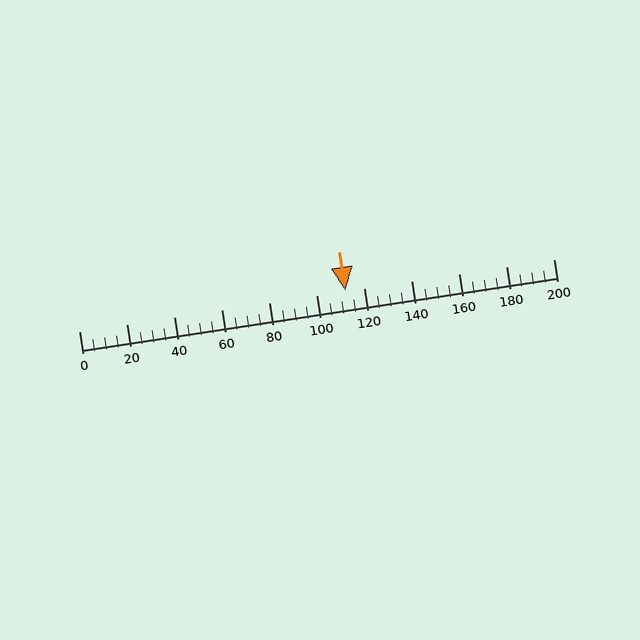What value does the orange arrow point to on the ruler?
The orange arrow points to approximately 112.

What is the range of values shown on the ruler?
The ruler shows values from 0 to 200.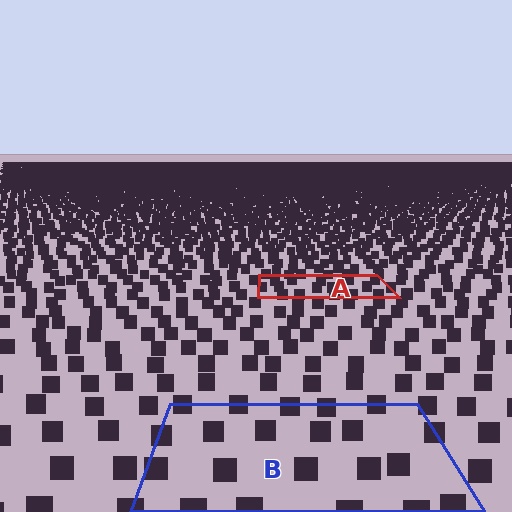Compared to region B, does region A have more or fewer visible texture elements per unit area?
Region A has more texture elements per unit area — they are packed more densely because it is farther away.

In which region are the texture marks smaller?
The texture marks are smaller in region A, because it is farther away.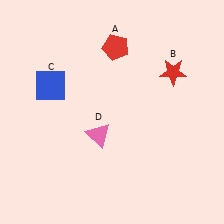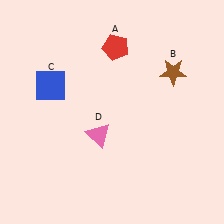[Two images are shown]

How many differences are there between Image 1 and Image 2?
There is 1 difference between the two images.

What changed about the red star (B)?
In Image 1, B is red. In Image 2, it changed to brown.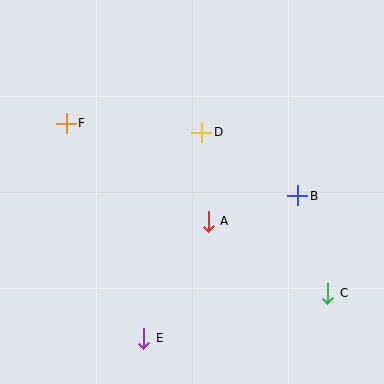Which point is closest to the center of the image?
Point A at (208, 221) is closest to the center.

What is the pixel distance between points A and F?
The distance between A and F is 173 pixels.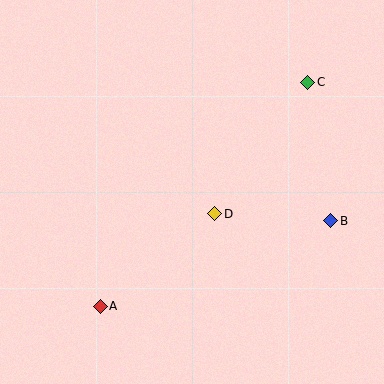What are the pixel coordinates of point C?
Point C is at (308, 82).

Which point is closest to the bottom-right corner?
Point B is closest to the bottom-right corner.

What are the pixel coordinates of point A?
Point A is at (100, 306).